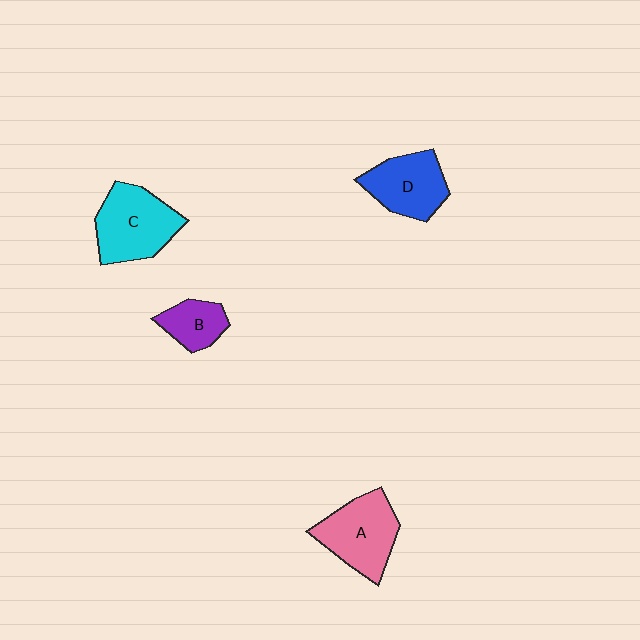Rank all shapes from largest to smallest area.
From largest to smallest: C (cyan), A (pink), D (blue), B (purple).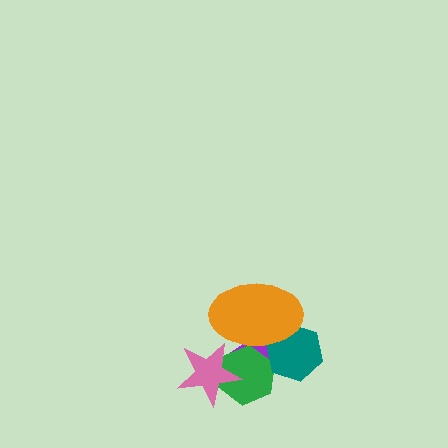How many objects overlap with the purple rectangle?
4 objects overlap with the purple rectangle.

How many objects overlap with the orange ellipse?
3 objects overlap with the orange ellipse.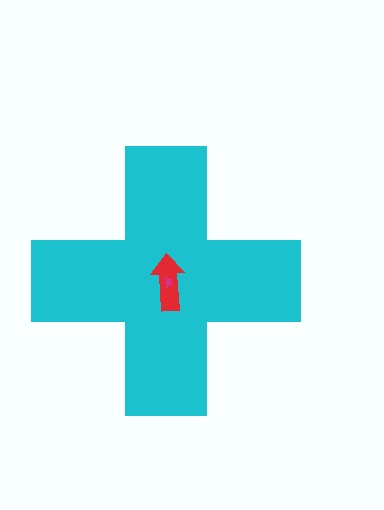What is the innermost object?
The magenta star.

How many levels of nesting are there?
3.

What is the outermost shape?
The cyan cross.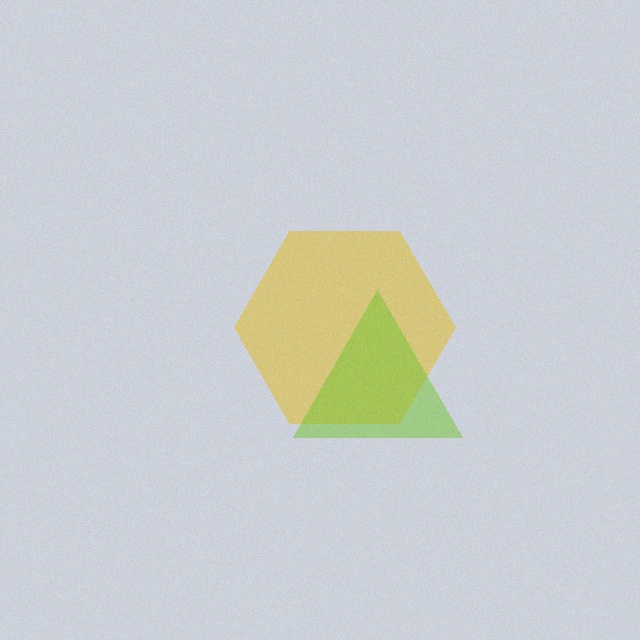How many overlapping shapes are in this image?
There are 2 overlapping shapes in the image.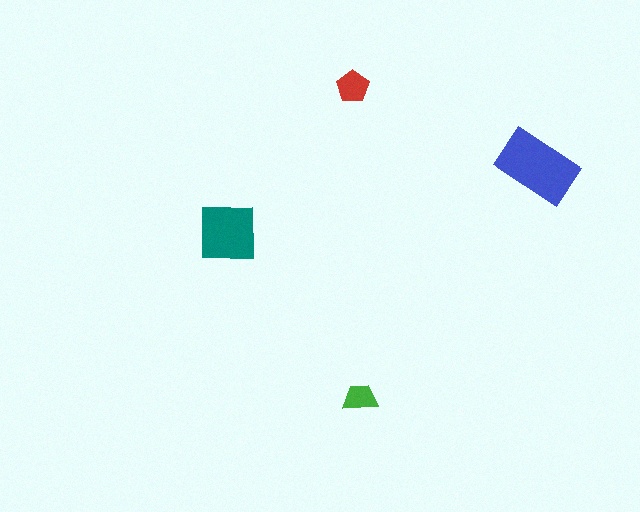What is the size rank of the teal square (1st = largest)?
2nd.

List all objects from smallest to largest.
The green trapezoid, the red pentagon, the teal square, the blue rectangle.